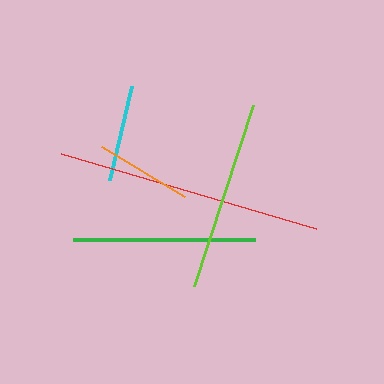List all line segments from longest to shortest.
From longest to shortest: red, lime, green, cyan, orange.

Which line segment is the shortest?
The orange line is the shortest at approximately 97 pixels.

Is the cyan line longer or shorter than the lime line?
The lime line is longer than the cyan line.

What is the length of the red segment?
The red segment is approximately 266 pixels long.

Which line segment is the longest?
The red line is the longest at approximately 266 pixels.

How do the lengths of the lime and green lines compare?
The lime and green lines are approximately the same length.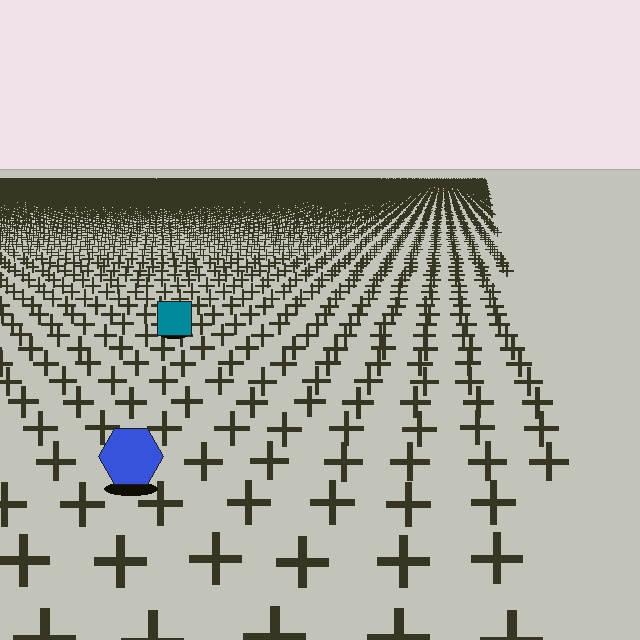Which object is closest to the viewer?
The blue hexagon is closest. The texture marks near it are larger and more spread out.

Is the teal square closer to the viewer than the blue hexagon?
No. The blue hexagon is closer — you can tell from the texture gradient: the ground texture is coarser near it.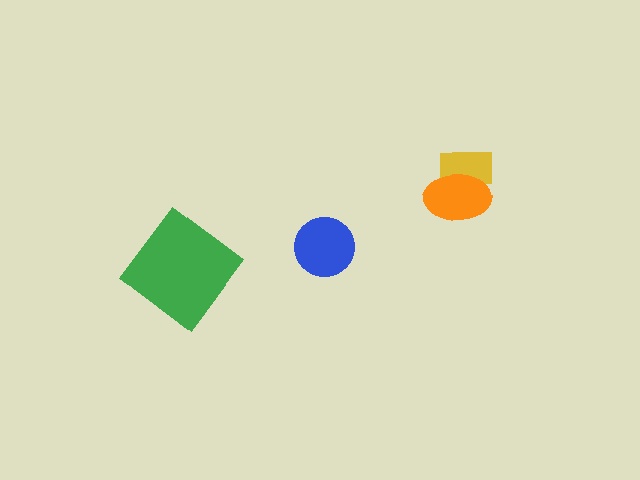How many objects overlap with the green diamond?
0 objects overlap with the green diamond.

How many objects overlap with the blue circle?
0 objects overlap with the blue circle.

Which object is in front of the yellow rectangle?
The orange ellipse is in front of the yellow rectangle.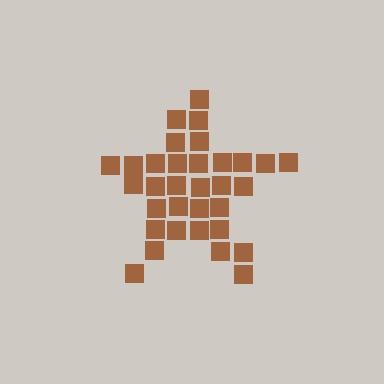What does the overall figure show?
The overall figure shows a star.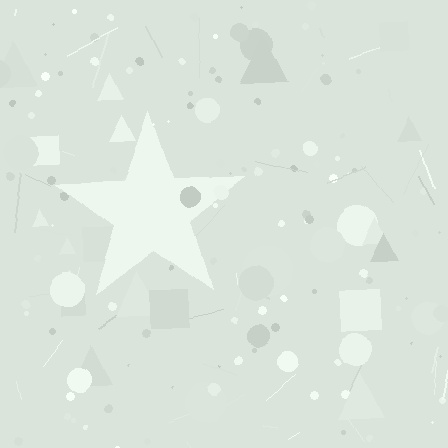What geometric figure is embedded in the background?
A star is embedded in the background.